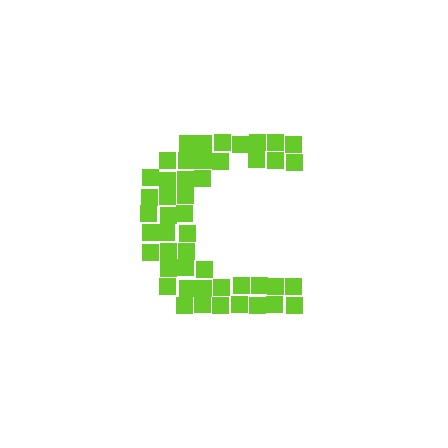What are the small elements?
The small elements are squares.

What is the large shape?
The large shape is the letter C.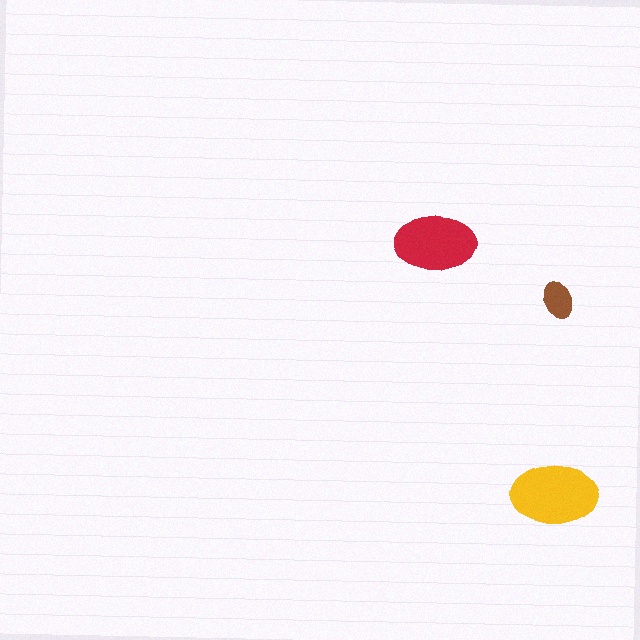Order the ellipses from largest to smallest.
the yellow one, the red one, the brown one.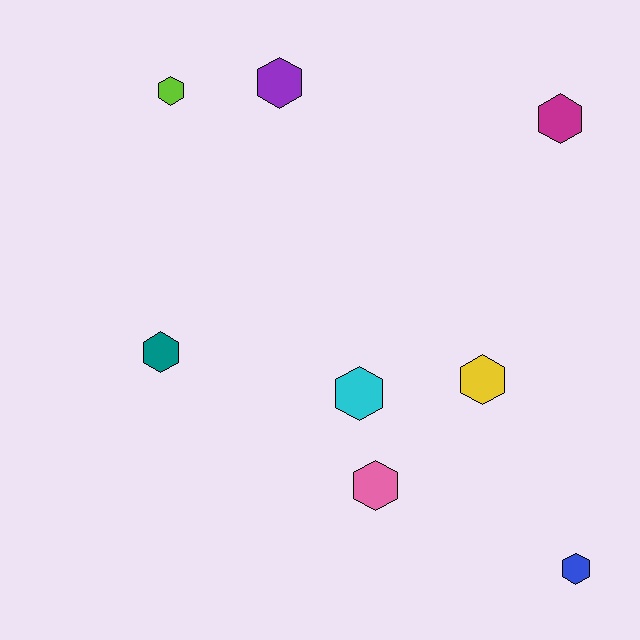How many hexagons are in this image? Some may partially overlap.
There are 8 hexagons.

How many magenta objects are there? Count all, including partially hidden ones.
There is 1 magenta object.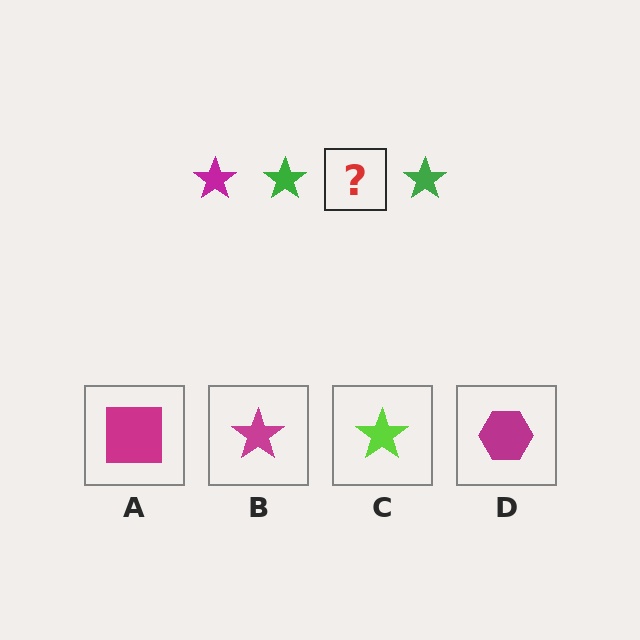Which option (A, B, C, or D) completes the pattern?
B.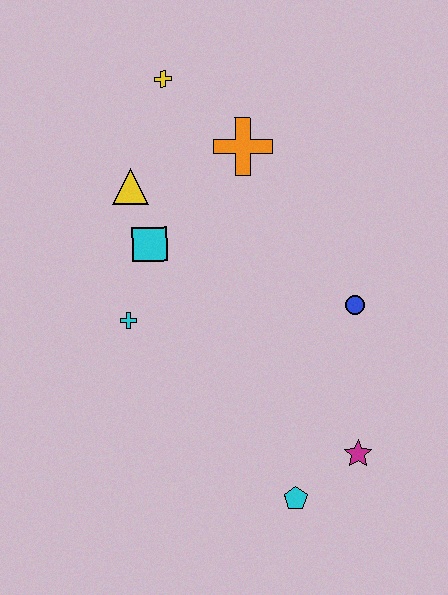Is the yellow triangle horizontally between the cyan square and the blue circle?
No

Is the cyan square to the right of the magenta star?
No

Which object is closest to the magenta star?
The cyan pentagon is closest to the magenta star.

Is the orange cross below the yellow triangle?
No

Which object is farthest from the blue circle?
The yellow cross is farthest from the blue circle.